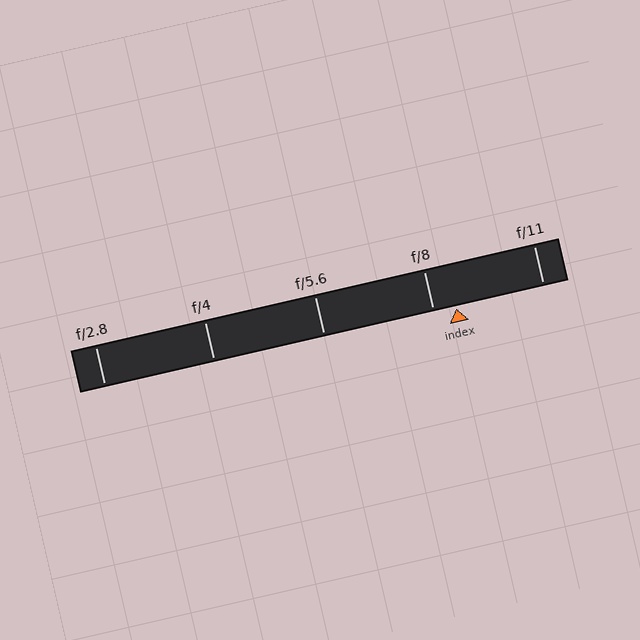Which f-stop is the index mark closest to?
The index mark is closest to f/8.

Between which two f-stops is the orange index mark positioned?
The index mark is between f/8 and f/11.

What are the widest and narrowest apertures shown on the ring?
The widest aperture shown is f/2.8 and the narrowest is f/11.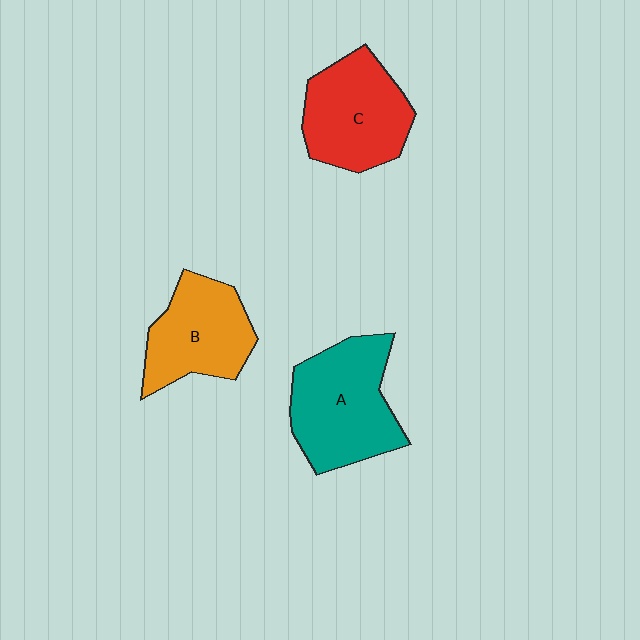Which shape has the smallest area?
Shape B (orange).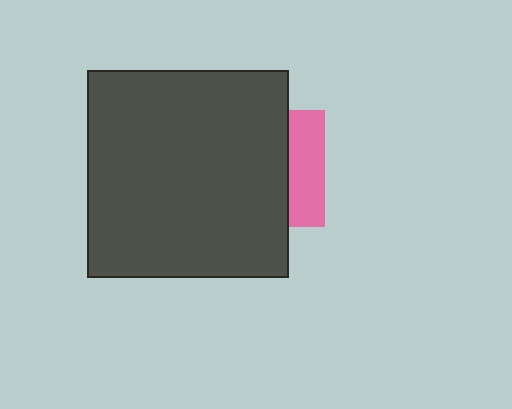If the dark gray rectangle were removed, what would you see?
You would see the complete pink square.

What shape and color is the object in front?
The object in front is a dark gray rectangle.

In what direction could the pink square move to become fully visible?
The pink square could move right. That would shift it out from behind the dark gray rectangle entirely.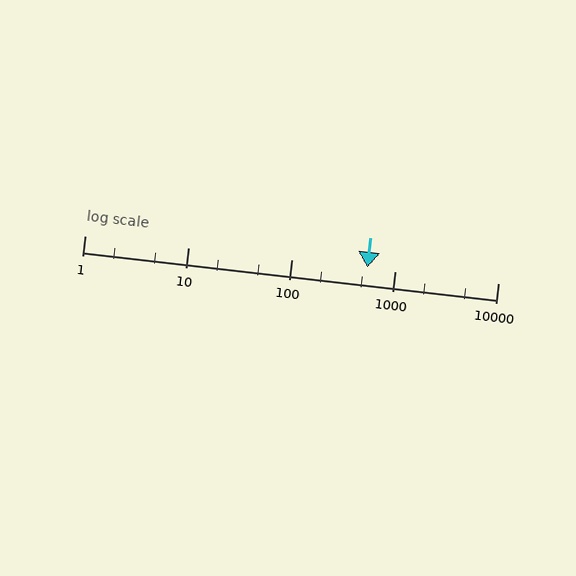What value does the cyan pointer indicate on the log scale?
The pointer indicates approximately 540.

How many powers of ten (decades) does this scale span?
The scale spans 4 decades, from 1 to 10000.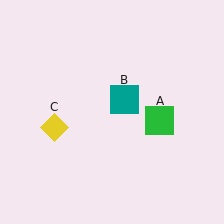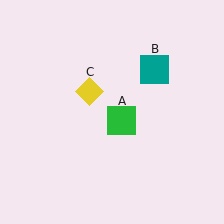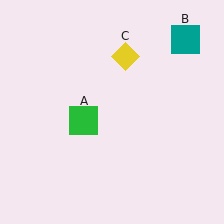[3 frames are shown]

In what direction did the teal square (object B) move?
The teal square (object B) moved up and to the right.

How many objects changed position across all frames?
3 objects changed position: green square (object A), teal square (object B), yellow diamond (object C).